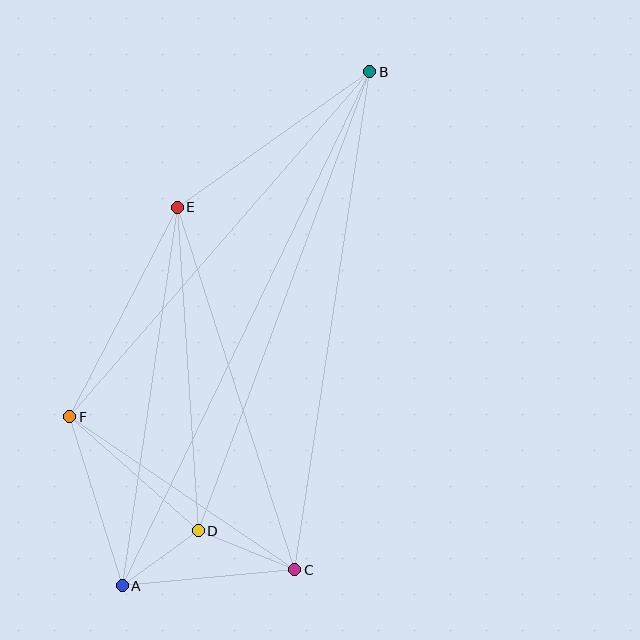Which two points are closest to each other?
Points A and D are closest to each other.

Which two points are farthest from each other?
Points A and B are farthest from each other.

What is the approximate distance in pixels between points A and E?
The distance between A and E is approximately 382 pixels.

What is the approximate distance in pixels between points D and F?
The distance between D and F is approximately 172 pixels.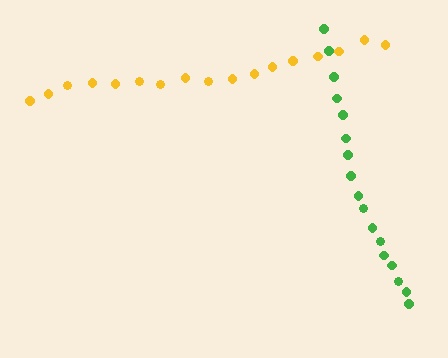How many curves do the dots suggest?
There are 2 distinct paths.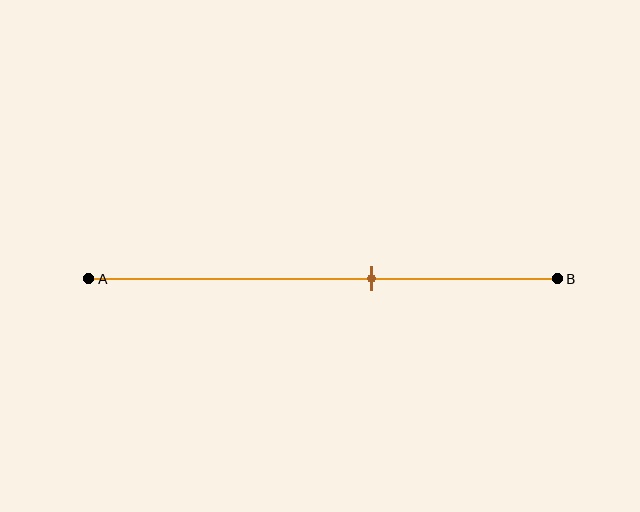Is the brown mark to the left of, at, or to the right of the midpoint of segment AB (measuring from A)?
The brown mark is to the right of the midpoint of segment AB.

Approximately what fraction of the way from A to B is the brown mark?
The brown mark is approximately 60% of the way from A to B.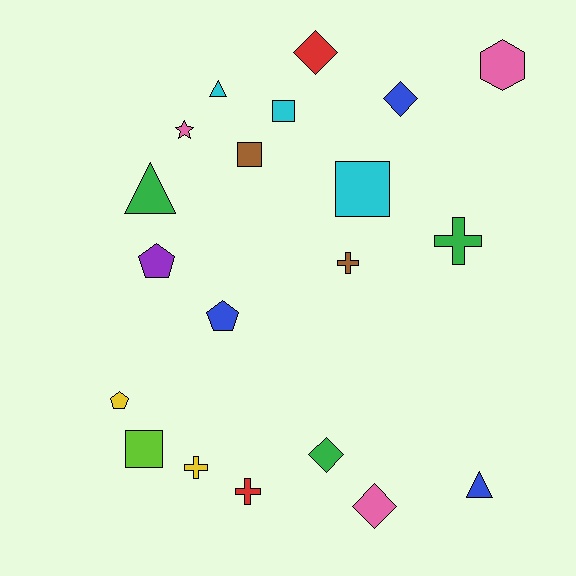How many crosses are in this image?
There are 4 crosses.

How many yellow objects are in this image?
There are 2 yellow objects.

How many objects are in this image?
There are 20 objects.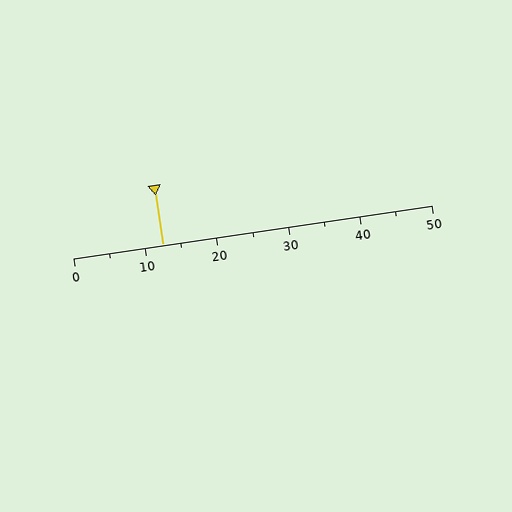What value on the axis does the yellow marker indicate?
The marker indicates approximately 12.5.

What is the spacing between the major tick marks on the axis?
The major ticks are spaced 10 apart.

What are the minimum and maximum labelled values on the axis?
The axis runs from 0 to 50.